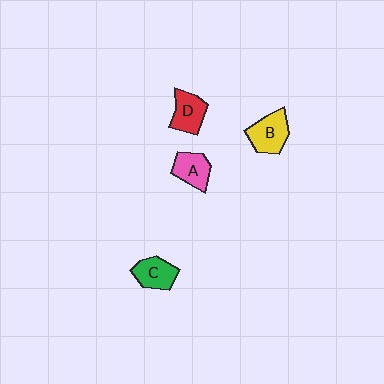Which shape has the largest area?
Shape B (yellow).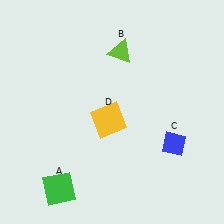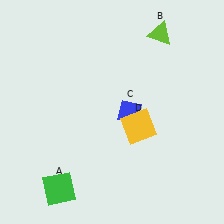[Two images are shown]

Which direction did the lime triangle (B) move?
The lime triangle (B) moved right.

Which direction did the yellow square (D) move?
The yellow square (D) moved right.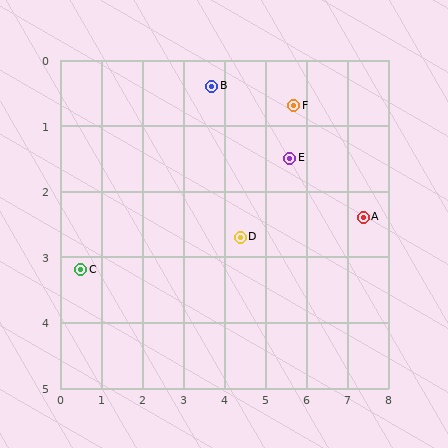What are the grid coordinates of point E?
Point E is at approximately (5.6, 1.5).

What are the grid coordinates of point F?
Point F is at approximately (5.7, 0.7).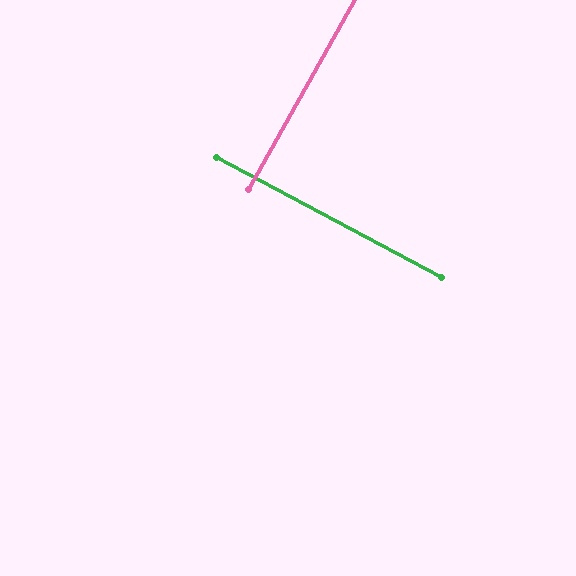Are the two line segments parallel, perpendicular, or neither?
Perpendicular — they meet at approximately 89°.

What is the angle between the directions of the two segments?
Approximately 89 degrees.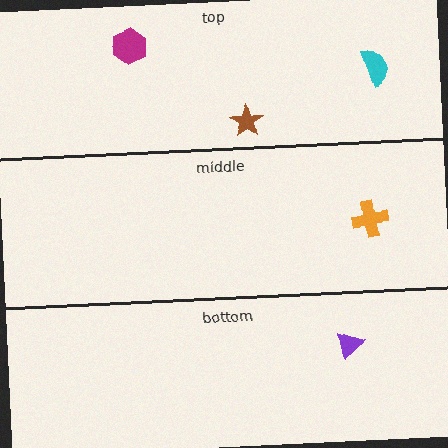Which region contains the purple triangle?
The bottom region.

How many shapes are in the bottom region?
1.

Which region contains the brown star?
The top region.